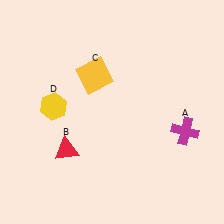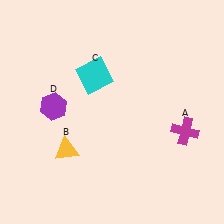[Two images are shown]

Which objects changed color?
B changed from red to yellow. C changed from yellow to cyan. D changed from yellow to purple.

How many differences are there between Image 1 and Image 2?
There are 3 differences between the two images.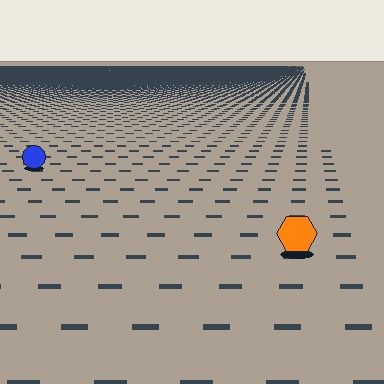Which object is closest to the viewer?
The orange hexagon is closest. The texture marks near it are larger and more spread out.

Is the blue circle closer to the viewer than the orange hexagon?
No. The orange hexagon is closer — you can tell from the texture gradient: the ground texture is coarser near it.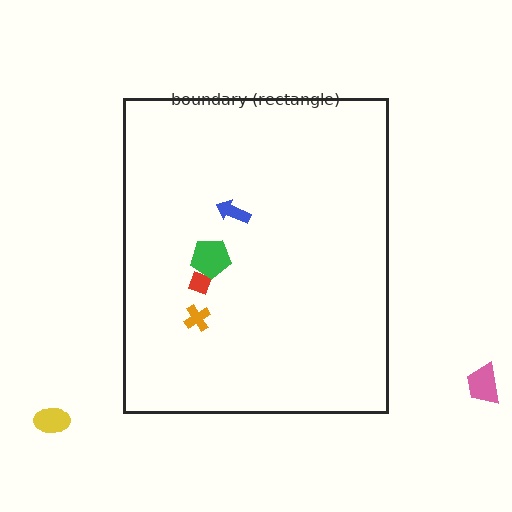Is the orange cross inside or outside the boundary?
Inside.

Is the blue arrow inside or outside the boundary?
Inside.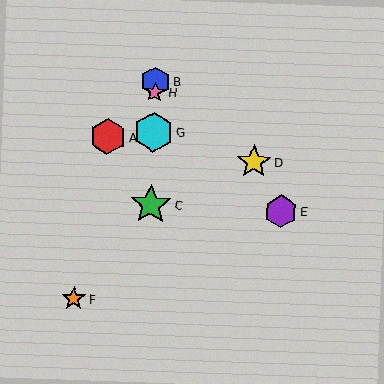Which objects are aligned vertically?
Objects B, C, G, H are aligned vertically.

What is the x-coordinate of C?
Object C is at x≈151.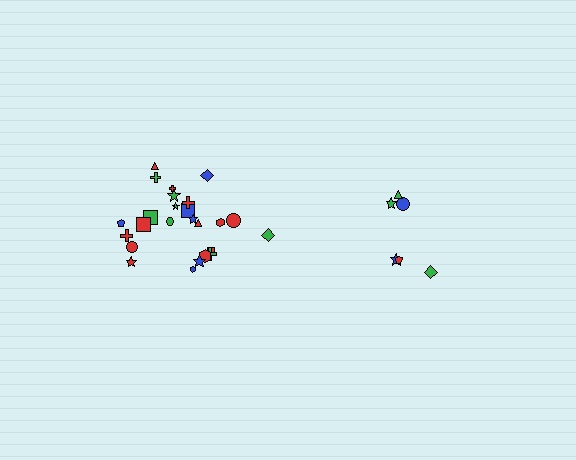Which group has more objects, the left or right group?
The left group.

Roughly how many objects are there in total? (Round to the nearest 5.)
Roughly 30 objects in total.